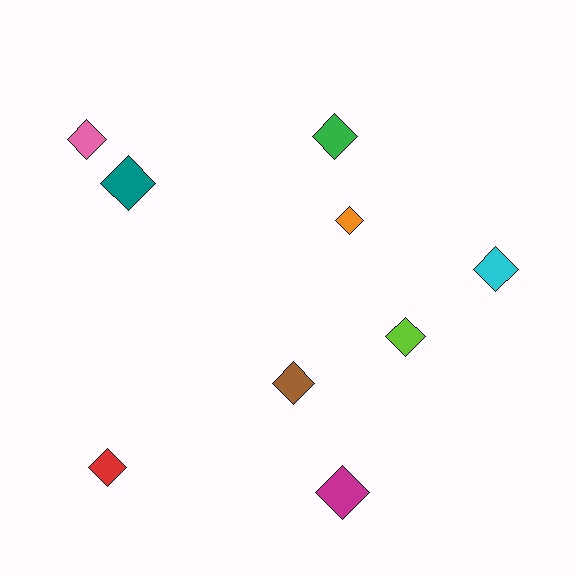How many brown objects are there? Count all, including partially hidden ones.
There is 1 brown object.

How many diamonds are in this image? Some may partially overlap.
There are 9 diamonds.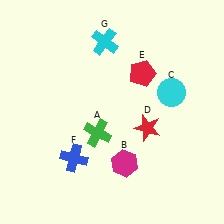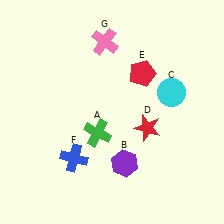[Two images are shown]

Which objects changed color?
B changed from magenta to purple. G changed from cyan to pink.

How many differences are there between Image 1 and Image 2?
There are 2 differences between the two images.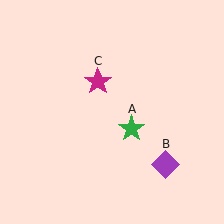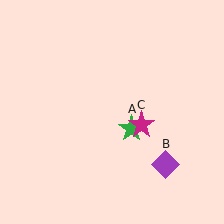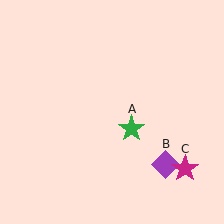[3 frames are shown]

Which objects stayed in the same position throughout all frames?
Green star (object A) and purple diamond (object B) remained stationary.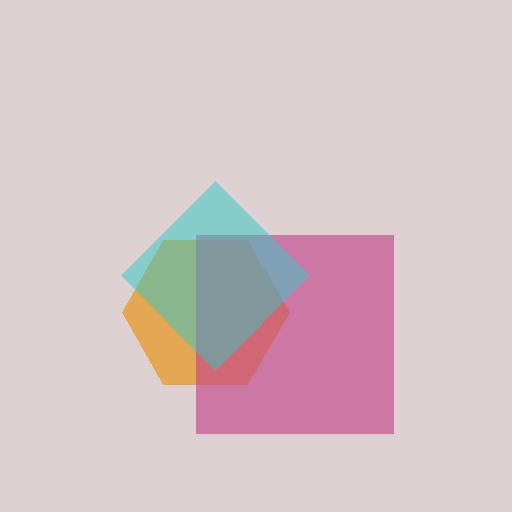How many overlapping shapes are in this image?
There are 3 overlapping shapes in the image.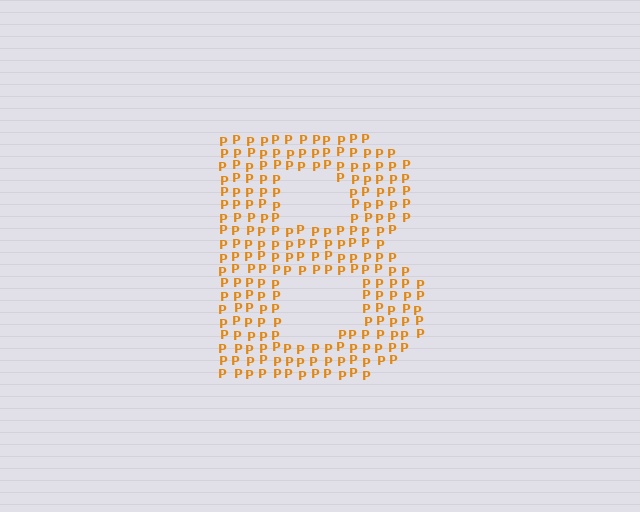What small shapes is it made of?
It is made of small letter P's.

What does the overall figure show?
The overall figure shows the letter B.